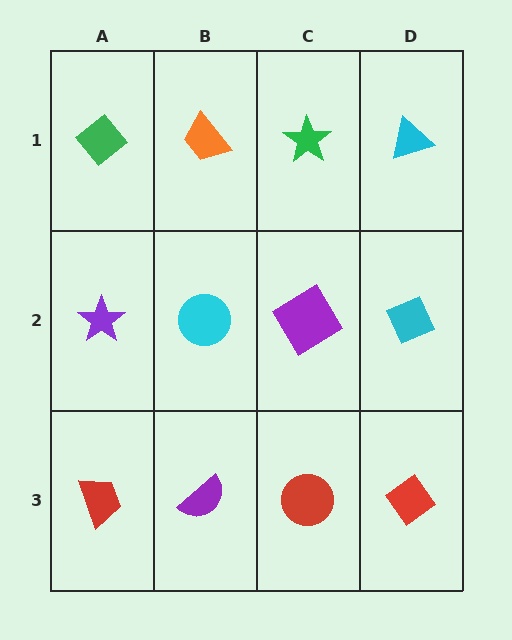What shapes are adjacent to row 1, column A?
A purple star (row 2, column A), an orange trapezoid (row 1, column B).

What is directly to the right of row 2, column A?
A cyan circle.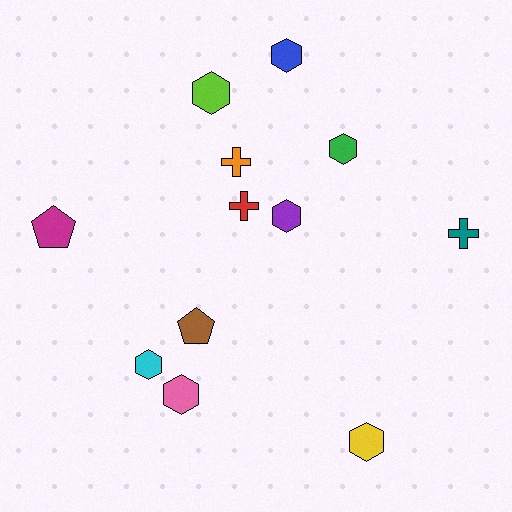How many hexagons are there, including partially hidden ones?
There are 7 hexagons.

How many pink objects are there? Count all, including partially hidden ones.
There is 1 pink object.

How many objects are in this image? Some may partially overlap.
There are 12 objects.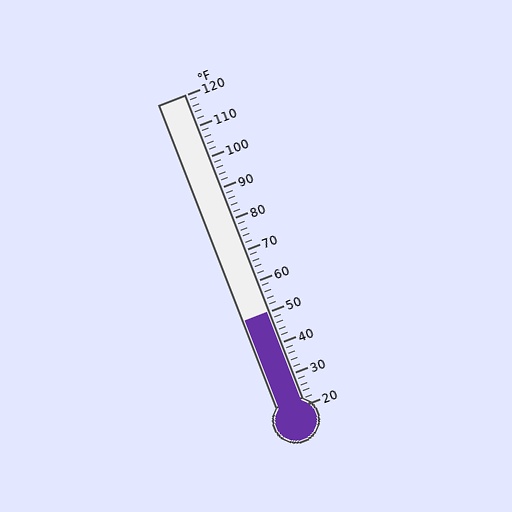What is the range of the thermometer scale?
The thermometer scale ranges from 20°F to 120°F.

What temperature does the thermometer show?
The thermometer shows approximately 50°F.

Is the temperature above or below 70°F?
The temperature is below 70°F.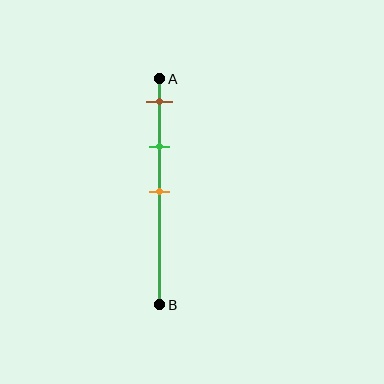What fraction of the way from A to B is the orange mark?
The orange mark is approximately 50% (0.5) of the way from A to B.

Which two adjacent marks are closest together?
The brown and green marks are the closest adjacent pair.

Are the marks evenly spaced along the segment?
Yes, the marks are approximately evenly spaced.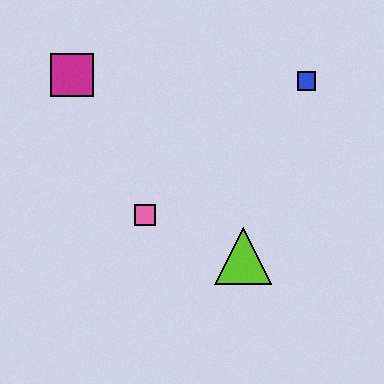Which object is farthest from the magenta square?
The lime triangle is farthest from the magenta square.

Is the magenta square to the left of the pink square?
Yes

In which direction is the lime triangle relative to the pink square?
The lime triangle is to the right of the pink square.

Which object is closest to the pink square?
The lime triangle is closest to the pink square.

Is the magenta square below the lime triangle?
No